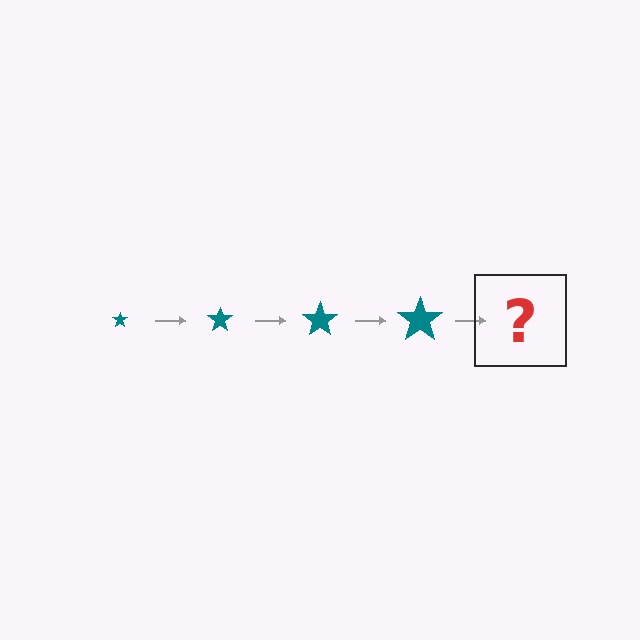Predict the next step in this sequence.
The next step is a teal star, larger than the previous one.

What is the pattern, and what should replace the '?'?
The pattern is that the star gets progressively larger each step. The '?' should be a teal star, larger than the previous one.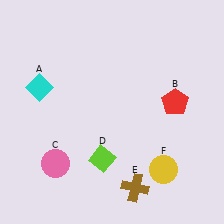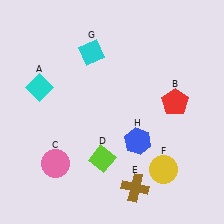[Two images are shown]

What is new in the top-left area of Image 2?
A cyan diamond (G) was added in the top-left area of Image 2.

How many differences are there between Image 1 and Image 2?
There are 2 differences between the two images.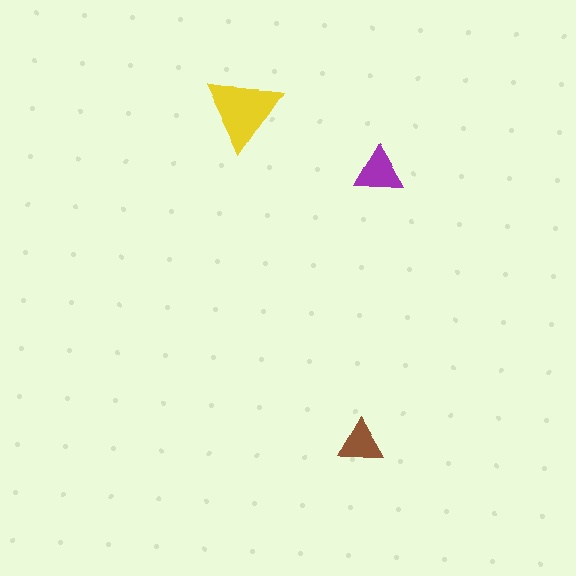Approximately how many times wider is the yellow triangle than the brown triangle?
About 1.5 times wider.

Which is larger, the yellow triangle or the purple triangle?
The yellow one.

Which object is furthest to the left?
The yellow triangle is leftmost.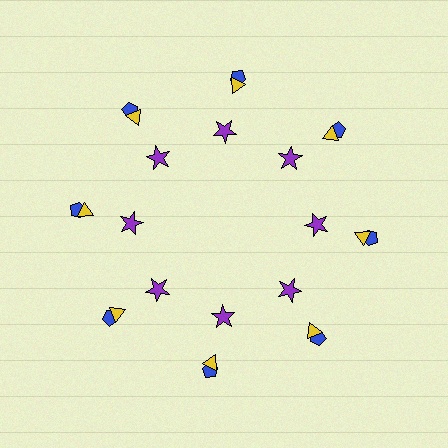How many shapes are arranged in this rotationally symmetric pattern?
There are 24 shapes, arranged in 8 groups of 3.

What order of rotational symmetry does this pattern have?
This pattern has 8-fold rotational symmetry.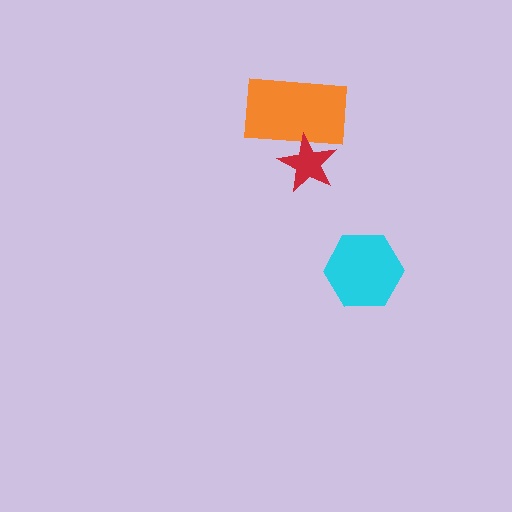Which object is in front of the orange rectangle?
The red star is in front of the orange rectangle.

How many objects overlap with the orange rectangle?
1 object overlaps with the orange rectangle.